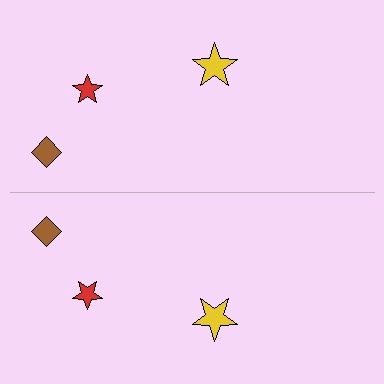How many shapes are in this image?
There are 6 shapes in this image.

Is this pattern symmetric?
Yes, this pattern has bilateral (reflection) symmetry.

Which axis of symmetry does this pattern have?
The pattern has a horizontal axis of symmetry running through the center of the image.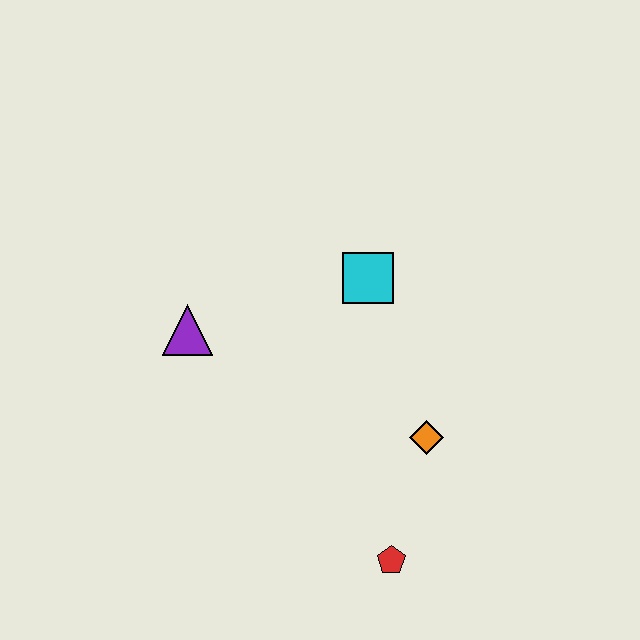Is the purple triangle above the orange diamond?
Yes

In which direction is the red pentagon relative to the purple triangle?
The red pentagon is below the purple triangle.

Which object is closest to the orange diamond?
The red pentagon is closest to the orange diamond.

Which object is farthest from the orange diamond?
The purple triangle is farthest from the orange diamond.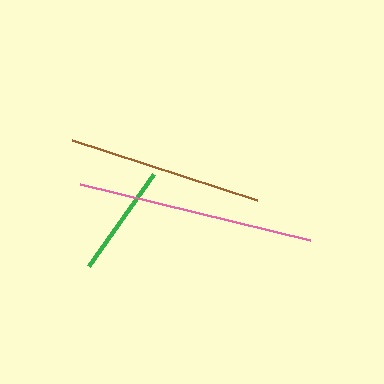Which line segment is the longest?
The pink line is the longest at approximately 237 pixels.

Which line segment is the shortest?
The green line is the shortest at approximately 113 pixels.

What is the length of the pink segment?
The pink segment is approximately 237 pixels long.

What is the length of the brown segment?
The brown segment is approximately 195 pixels long.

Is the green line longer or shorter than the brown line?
The brown line is longer than the green line.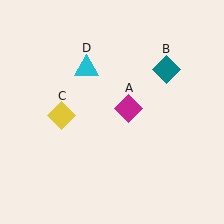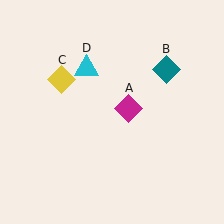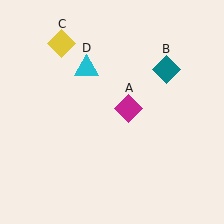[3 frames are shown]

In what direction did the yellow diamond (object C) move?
The yellow diamond (object C) moved up.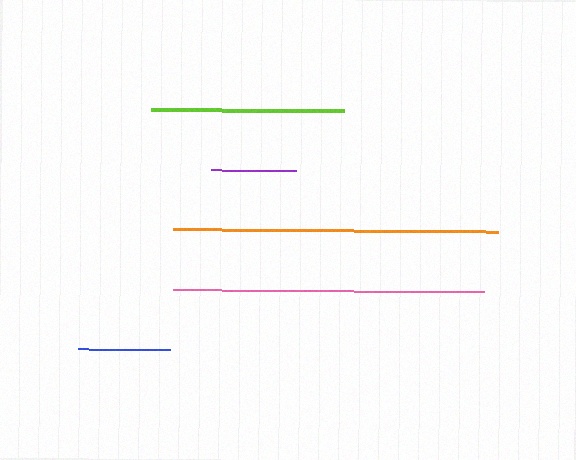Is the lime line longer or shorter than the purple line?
The lime line is longer than the purple line.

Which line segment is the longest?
The orange line is the longest at approximately 325 pixels.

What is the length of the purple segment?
The purple segment is approximately 85 pixels long.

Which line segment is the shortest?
The purple line is the shortest at approximately 85 pixels.